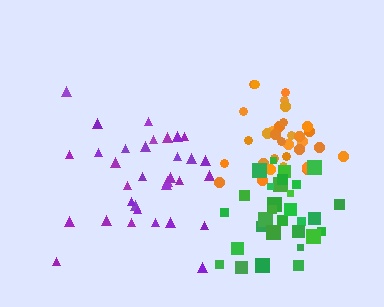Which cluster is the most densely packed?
Orange.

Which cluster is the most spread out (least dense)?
Purple.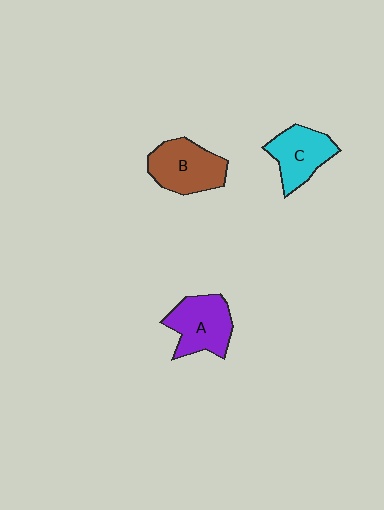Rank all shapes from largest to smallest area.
From largest to smallest: B (brown), A (purple), C (cyan).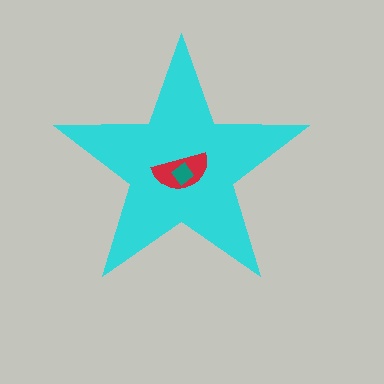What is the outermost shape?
The cyan star.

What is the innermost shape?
The teal diamond.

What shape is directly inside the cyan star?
The red semicircle.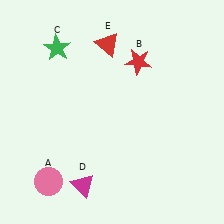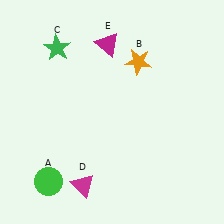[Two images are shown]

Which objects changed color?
A changed from pink to green. B changed from red to orange. E changed from red to magenta.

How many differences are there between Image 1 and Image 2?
There are 3 differences between the two images.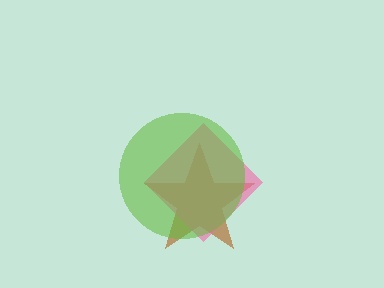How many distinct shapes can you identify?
There are 3 distinct shapes: a brown star, a pink diamond, a lime circle.